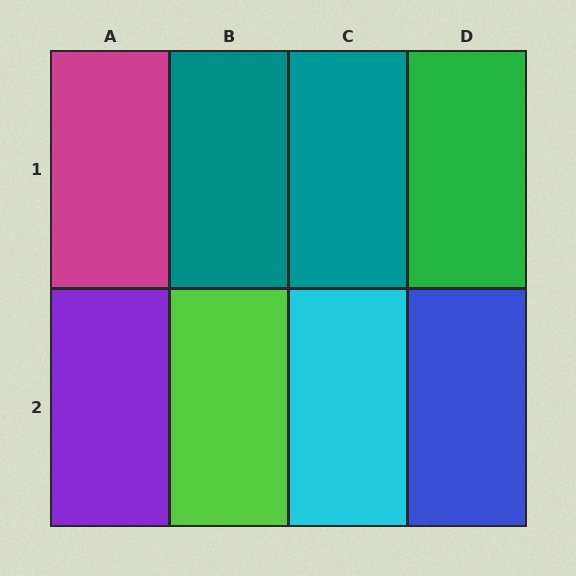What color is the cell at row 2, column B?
Lime.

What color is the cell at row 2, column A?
Purple.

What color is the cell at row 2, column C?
Cyan.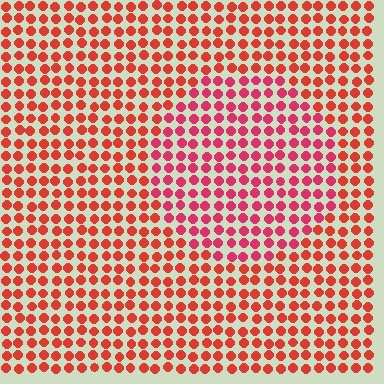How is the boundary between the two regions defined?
The boundary is defined purely by a slight shift in hue (about 23 degrees). Spacing, size, and orientation are identical on both sides.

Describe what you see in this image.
The image is filled with small red elements in a uniform arrangement. A circle-shaped region is visible where the elements are tinted to a slightly different hue, forming a subtle color boundary.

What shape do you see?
I see a circle.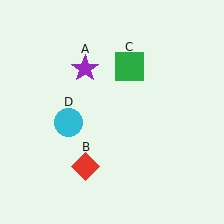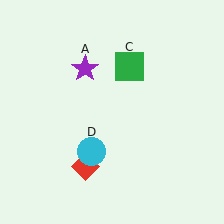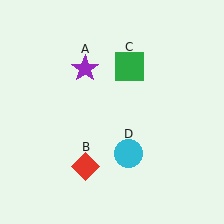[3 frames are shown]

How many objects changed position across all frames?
1 object changed position: cyan circle (object D).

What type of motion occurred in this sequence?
The cyan circle (object D) rotated counterclockwise around the center of the scene.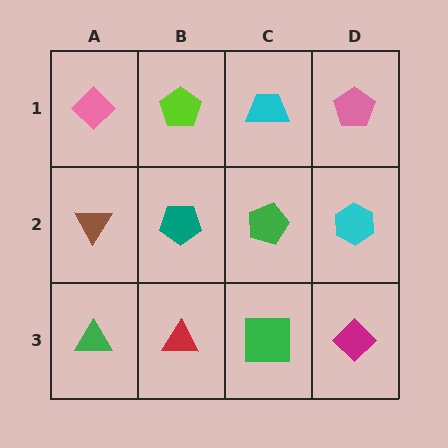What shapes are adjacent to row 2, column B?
A lime pentagon (row 1, column B), a red triangle (row 3, column B), a brown triangle (row 2, column A), a green pentagon (row 2, column C).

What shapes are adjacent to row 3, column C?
A green pentagon (row 2, column C), a red triangle (row 3, column B), a magenta diamond (row 3, column D).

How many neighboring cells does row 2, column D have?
3.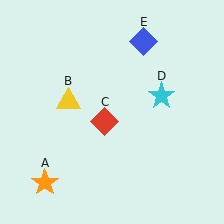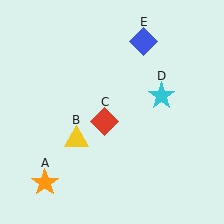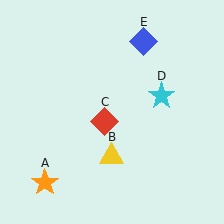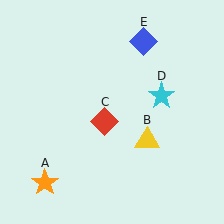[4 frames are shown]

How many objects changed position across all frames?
1 object changed position: yellow triangle (object B).